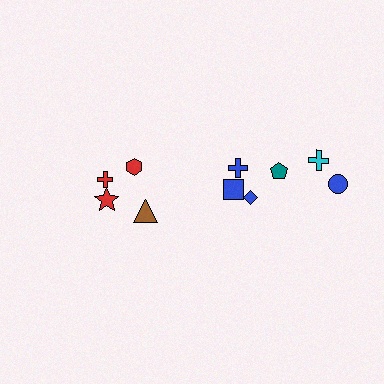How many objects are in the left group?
There are 4 objects.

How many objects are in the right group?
There are 6 objects.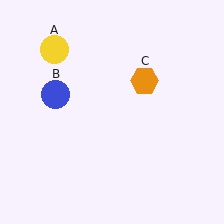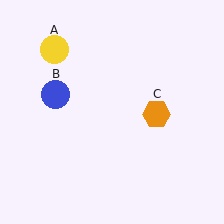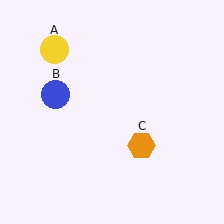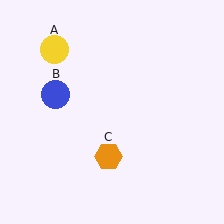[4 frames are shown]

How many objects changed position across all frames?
1 object changed position: orange hexagon (object C).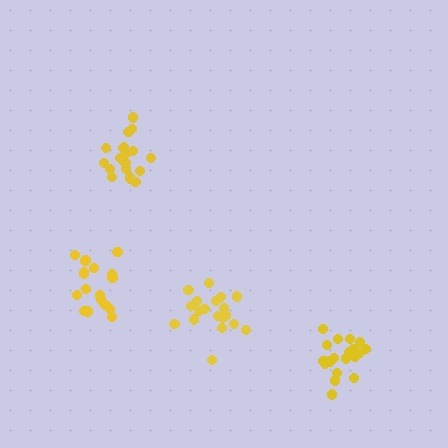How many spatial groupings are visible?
There are 4 spatial groupings.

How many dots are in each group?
Group 1: 17 dots, Group 2: 20 dots, Group 3: 20 dots, Group 4: 20 dots (77 total).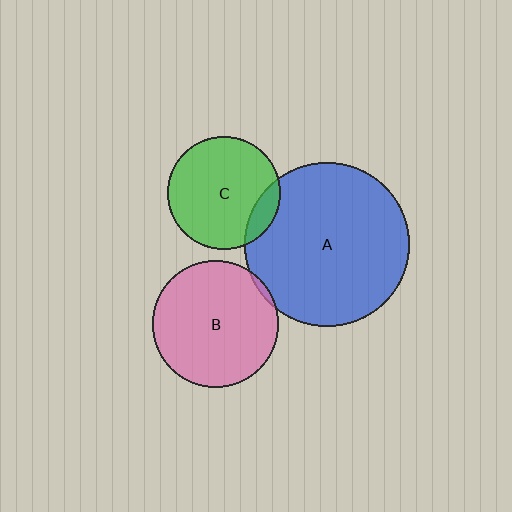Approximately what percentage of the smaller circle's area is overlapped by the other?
Approximately 5%.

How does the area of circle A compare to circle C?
Approximately 2.1 times.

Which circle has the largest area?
Circle A (blue).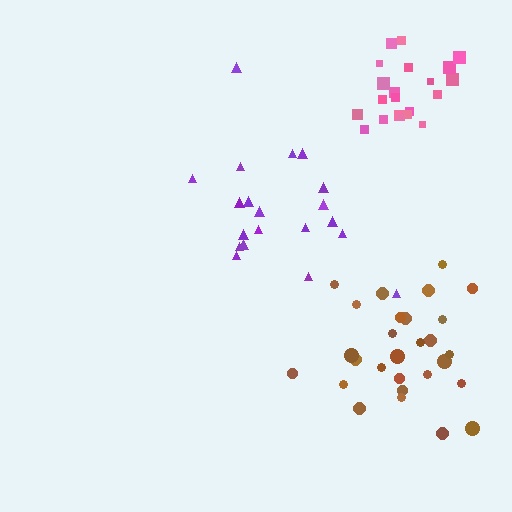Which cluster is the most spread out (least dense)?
Purple.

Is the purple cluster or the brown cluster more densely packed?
Brown.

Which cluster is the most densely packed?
Pink.